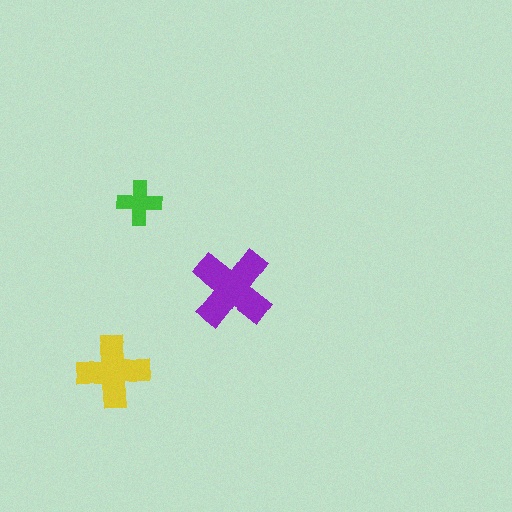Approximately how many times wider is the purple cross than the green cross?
About 2 times wider.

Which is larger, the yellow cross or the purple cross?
The purple one.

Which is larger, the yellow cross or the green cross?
The yellow one.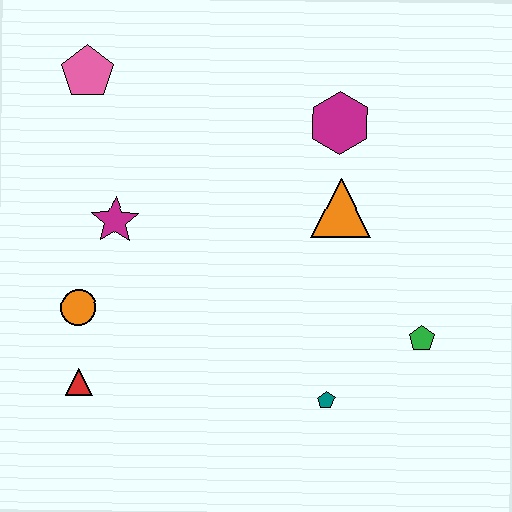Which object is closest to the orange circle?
The red triangle is closest to the orange circle.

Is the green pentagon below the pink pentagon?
Yes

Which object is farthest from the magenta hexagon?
The red triangle is farthest from the magenta hexagon.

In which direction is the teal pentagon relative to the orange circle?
The teal pentagon is to the right of the orange circle.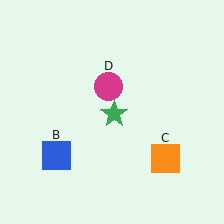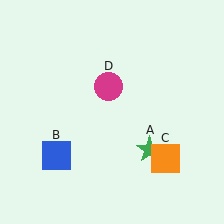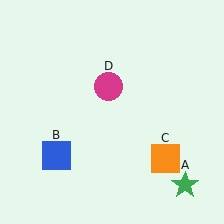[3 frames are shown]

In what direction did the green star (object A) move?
The green star (object A) moved down and to the right.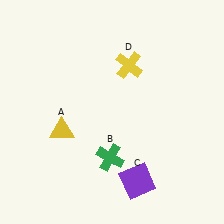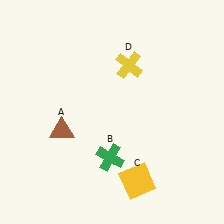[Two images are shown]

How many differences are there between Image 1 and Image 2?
There are 2 differences between the two images.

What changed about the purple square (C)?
In Image 1, C is purple. In Image 2, it changed to yellow.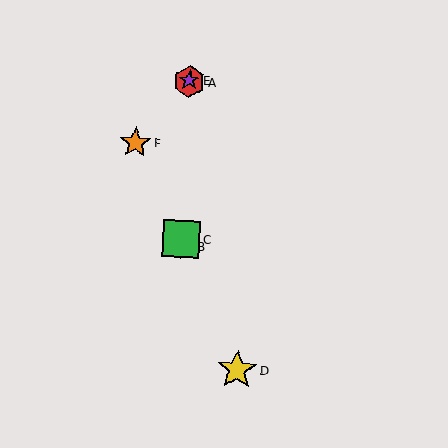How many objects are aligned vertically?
4 objects (A, B, C, E) are aligned vertically.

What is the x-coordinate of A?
Object A is at x≈189.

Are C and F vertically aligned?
No, C is at x≈181 and F is at x≈136.